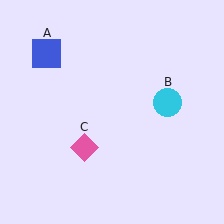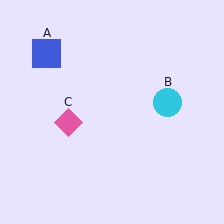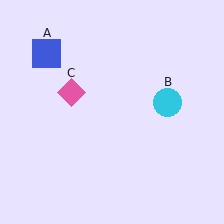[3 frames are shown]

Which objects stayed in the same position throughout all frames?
Blue square (object A) and cyan circle (object B) remained stationary.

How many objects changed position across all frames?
1 object changed position: pink diamond (object C).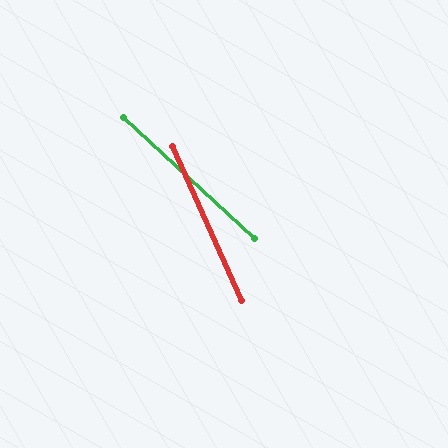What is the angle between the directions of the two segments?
Approximately 23 degrees.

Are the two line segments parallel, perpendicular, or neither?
Neither parallel nor perpendicular — they differ by about 23°.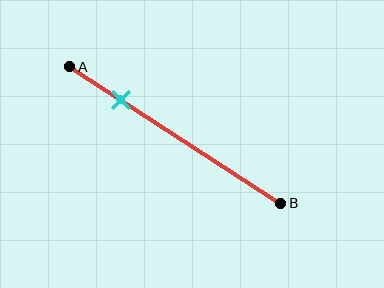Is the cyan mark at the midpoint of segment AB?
No, the mark is at about 25% from A, not at the 50% midpoint.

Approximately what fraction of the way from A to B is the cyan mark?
The cyan mark is approximately 25% of the way from A to B.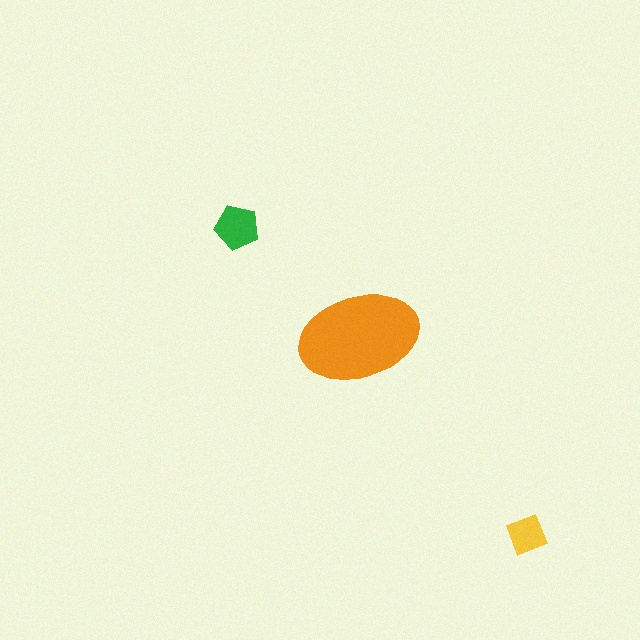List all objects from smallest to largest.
The yellow diamond, the green pentagon, the orange ellipse.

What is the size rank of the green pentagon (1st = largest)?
2nd.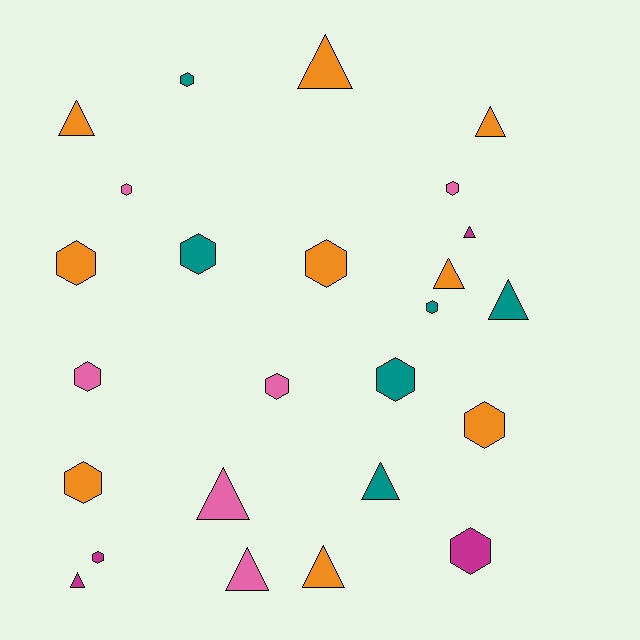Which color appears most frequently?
Orange, with 9 objects.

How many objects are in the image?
There are 25 objects.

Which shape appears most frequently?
Hexagon, with 14 objects.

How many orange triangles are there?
There are 5 orange triangles.